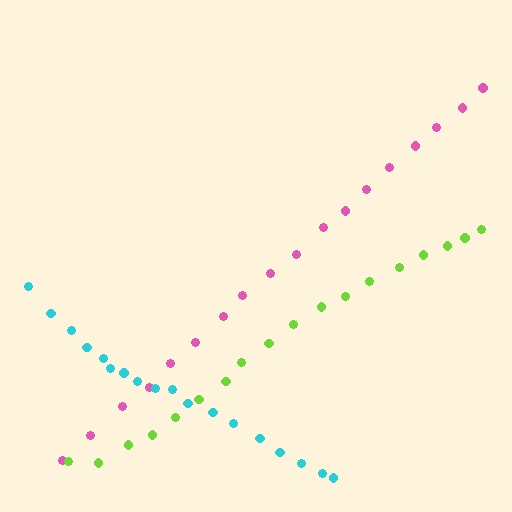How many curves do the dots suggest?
There are 3 distinct paths.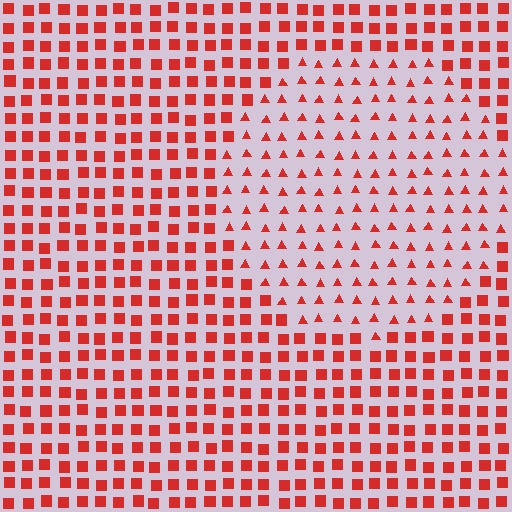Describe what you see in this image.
The image is filled with small red elements arranged in a uniform grid. A circle-shaped region contains triangles, while the surrounding area contains squares. The boundary is defined purely by the change in element shape.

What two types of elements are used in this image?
The image uses triangles inside the circle region and squares outside it.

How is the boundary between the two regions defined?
The boundary is defined by a change in element shape: triangles inside vs. squares outside. All elements share the same color and spacing.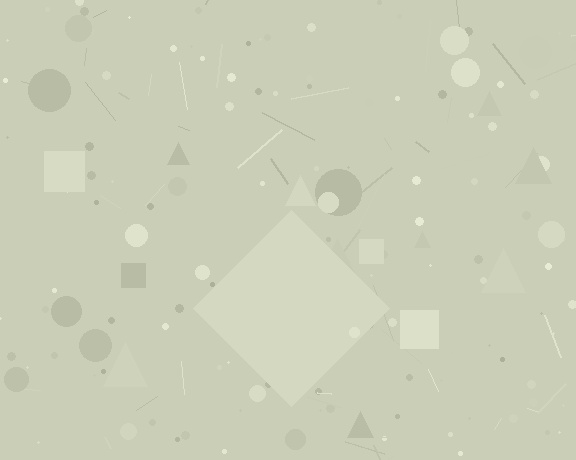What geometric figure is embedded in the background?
A diamond is embedded in the background.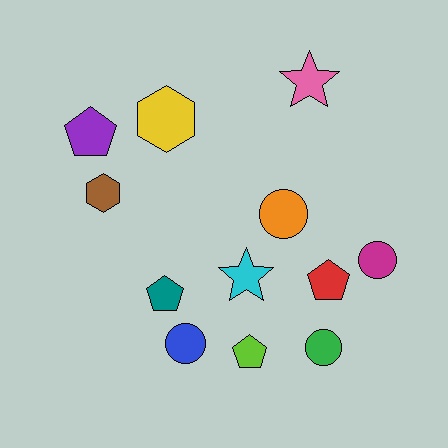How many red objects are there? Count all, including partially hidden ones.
There is 1 red object.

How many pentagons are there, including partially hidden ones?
There are 4 pentagons.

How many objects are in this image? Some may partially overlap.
There are 12 objects.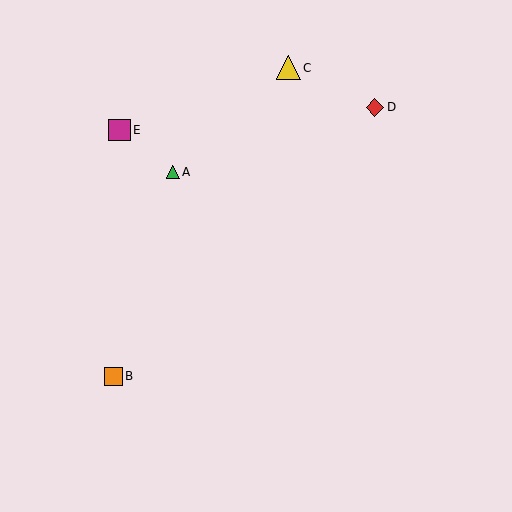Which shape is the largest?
The yellow triangle (labeled C) is the largest.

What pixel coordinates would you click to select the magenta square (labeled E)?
Click at (120, 130) to select the magenta square E.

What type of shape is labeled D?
Shape D is a red diamond.